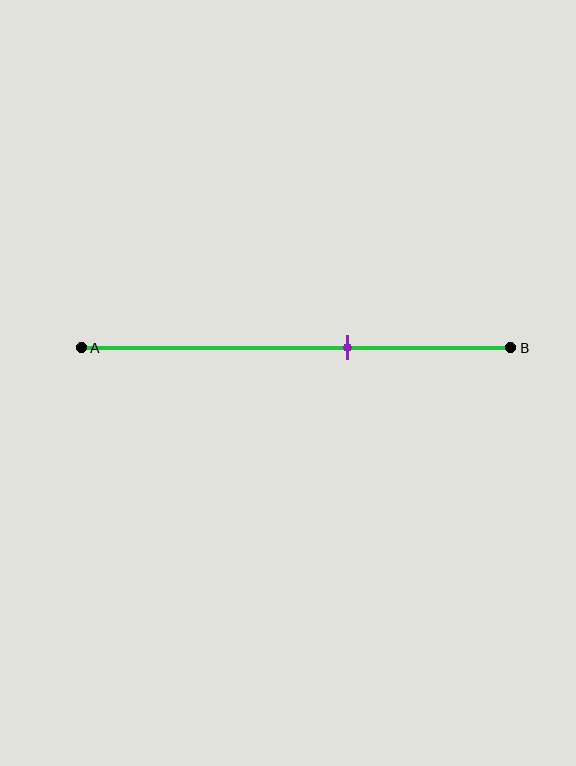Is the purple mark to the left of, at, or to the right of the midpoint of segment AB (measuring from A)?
The purple mark is to the right of the midpoint of segment AB.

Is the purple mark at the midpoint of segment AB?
No, the mark is at about 60% from A, not at the 50% midpoint.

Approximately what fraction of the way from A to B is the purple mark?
The purple mark is approximately 60% of the way from A to B.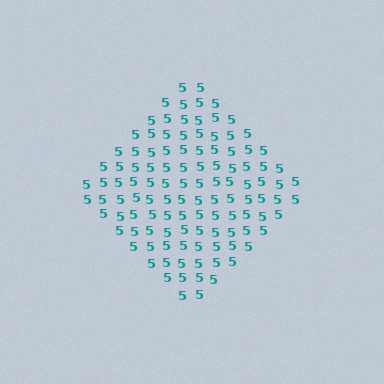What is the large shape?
The large shape is a diamond.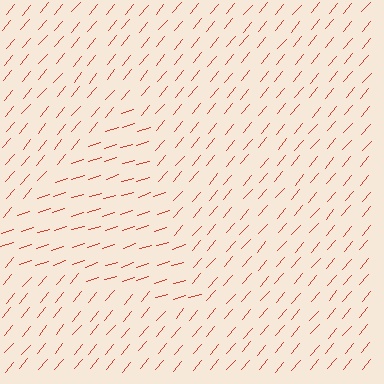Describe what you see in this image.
The image is filled with small red line segments. A triangle region in the image has lines oriented differently from the surrounding lines, creating a visible texture boundary.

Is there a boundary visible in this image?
Yes, there is a texture boundary formed by a change in line orientation.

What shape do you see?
I see a triangle.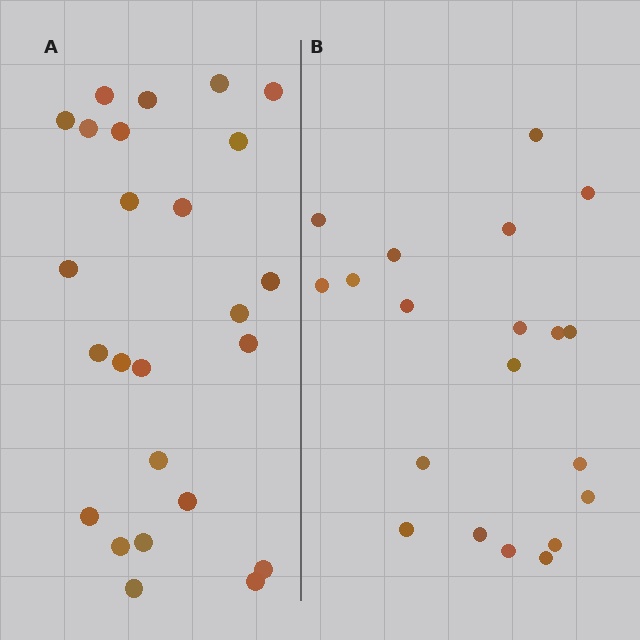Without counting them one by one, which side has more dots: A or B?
Region A (the left region) has more dots.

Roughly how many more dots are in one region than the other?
Region A has about 5 more dots than region B.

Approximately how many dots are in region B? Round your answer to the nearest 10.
About 20 dots.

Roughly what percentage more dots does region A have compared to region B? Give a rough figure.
About 25% more.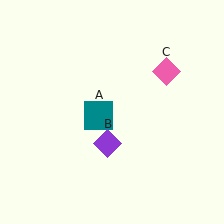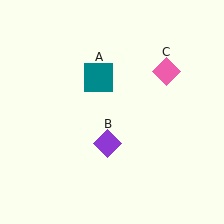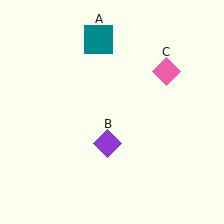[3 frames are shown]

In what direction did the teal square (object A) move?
The teal square (object A) moved up.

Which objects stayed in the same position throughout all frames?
Purple diamond (object B) and pink diamond (object C) remained stationary.